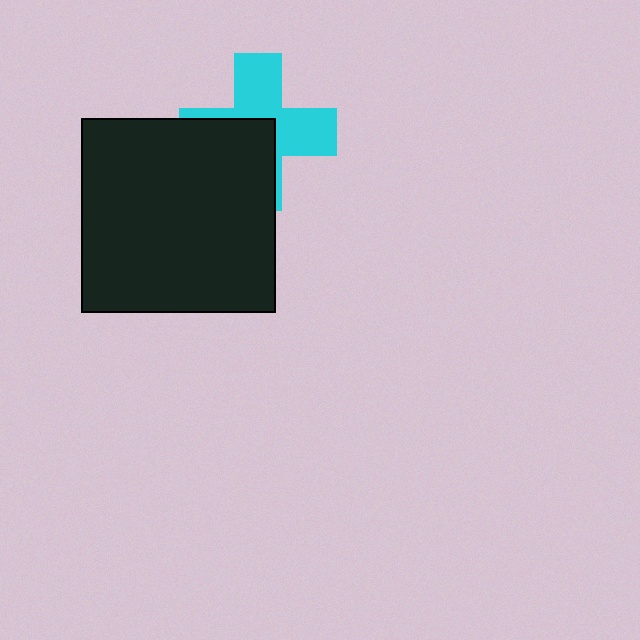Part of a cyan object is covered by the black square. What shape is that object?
It is a cross.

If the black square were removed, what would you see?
You would see the complete cyan cross.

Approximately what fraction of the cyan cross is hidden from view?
Roughly 47% of the cyan cross is hidden behind the black square.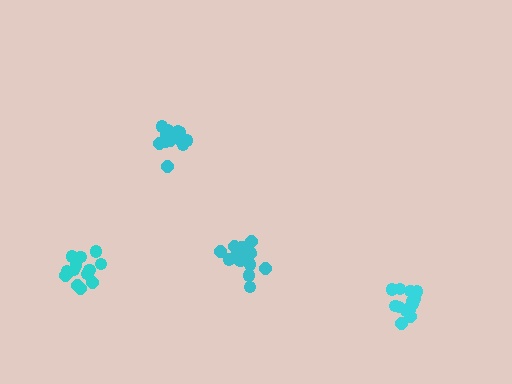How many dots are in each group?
Group 1: 14 dots, Group 2: 16 dots, Group 3: 18 dots, Group 4: 15 dots (63 total).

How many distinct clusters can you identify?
There are 4 distinct clusters.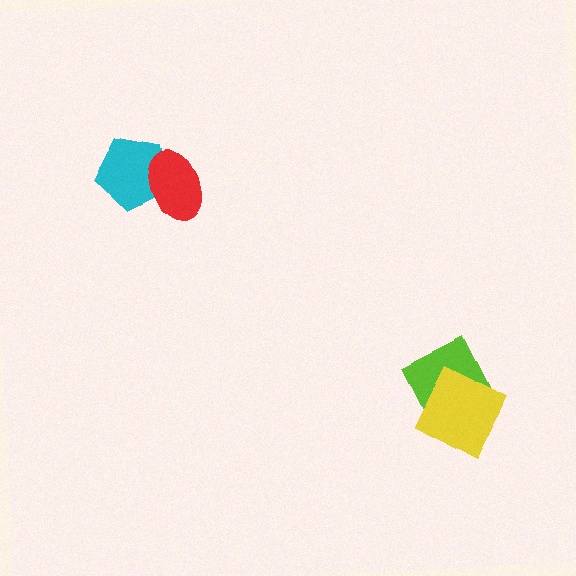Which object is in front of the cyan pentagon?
The red ellipse is in front of the cyan pentagon.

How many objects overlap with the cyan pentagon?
1 object overlaps with the cyan pentagon.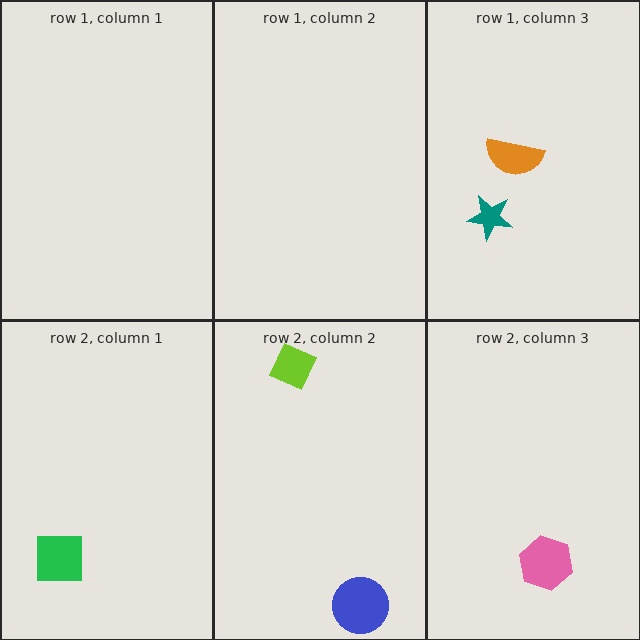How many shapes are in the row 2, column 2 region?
2.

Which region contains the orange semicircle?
The row 1, column 3 region.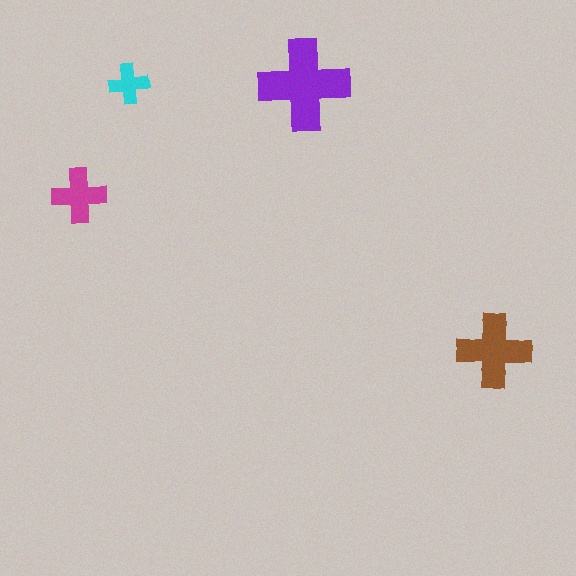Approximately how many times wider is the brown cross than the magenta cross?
About 1.5 times wider.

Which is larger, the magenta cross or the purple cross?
The purple one.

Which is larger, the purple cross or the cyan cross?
The purple one.